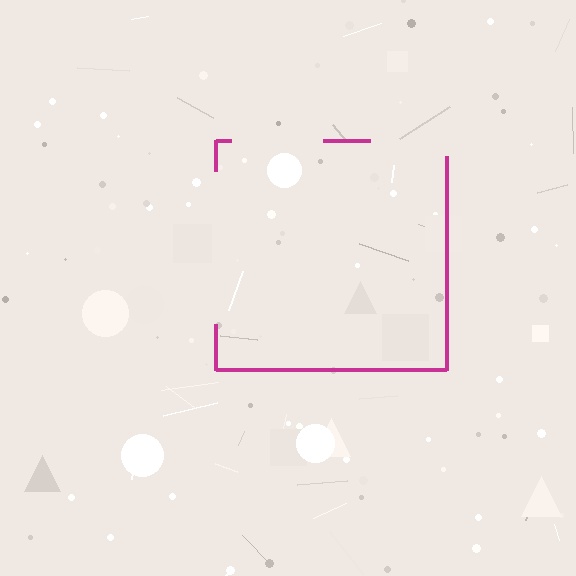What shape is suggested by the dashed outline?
The dashed outline suggests a square.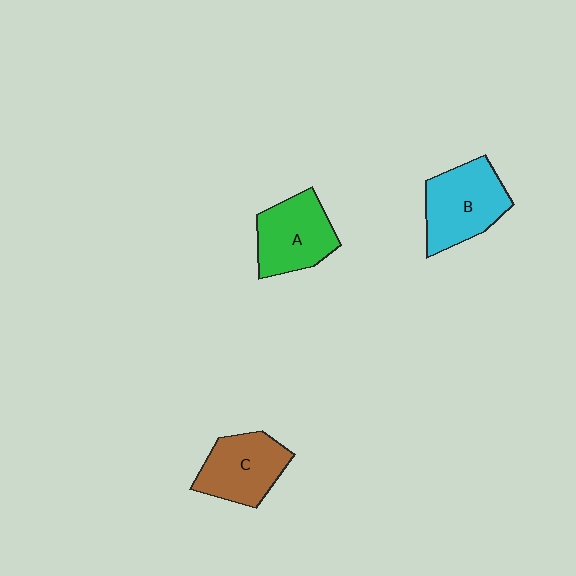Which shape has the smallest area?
Shape C (brown).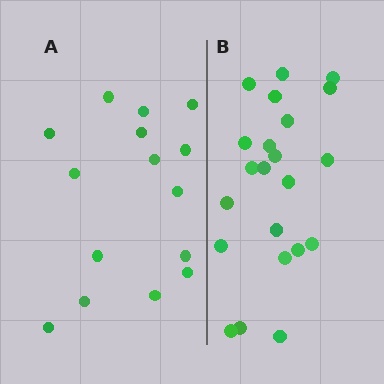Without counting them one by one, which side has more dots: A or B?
Region B (the right region) has more dots.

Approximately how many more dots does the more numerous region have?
Region B has roughly 8 or so more dots than region A.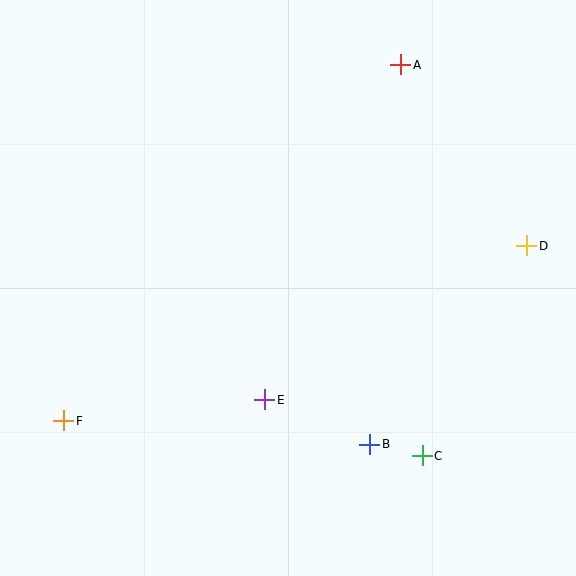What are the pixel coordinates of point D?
Point D is at (527, 246).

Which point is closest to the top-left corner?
Point A is closest to the top-left corner.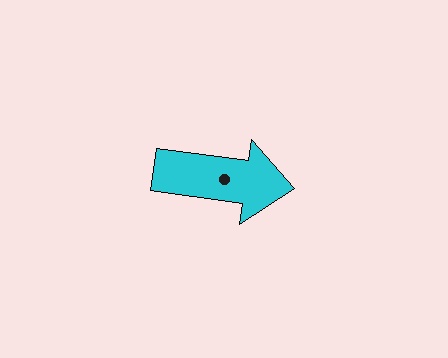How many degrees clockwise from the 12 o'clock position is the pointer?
Approximately 98 degrees.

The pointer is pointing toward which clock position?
Roughly 3 o'clock.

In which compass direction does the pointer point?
East.